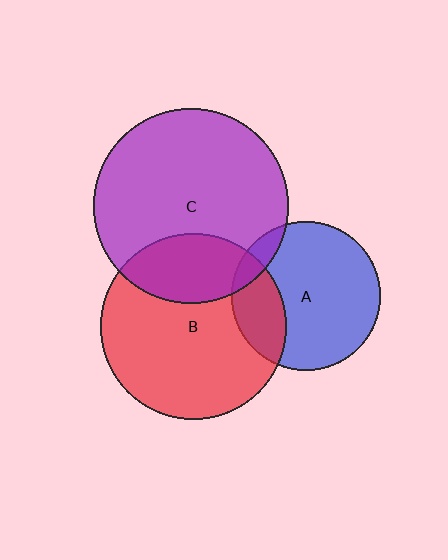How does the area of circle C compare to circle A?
Approximately 1.7 times.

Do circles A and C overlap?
Yes.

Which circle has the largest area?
Circle C (purple).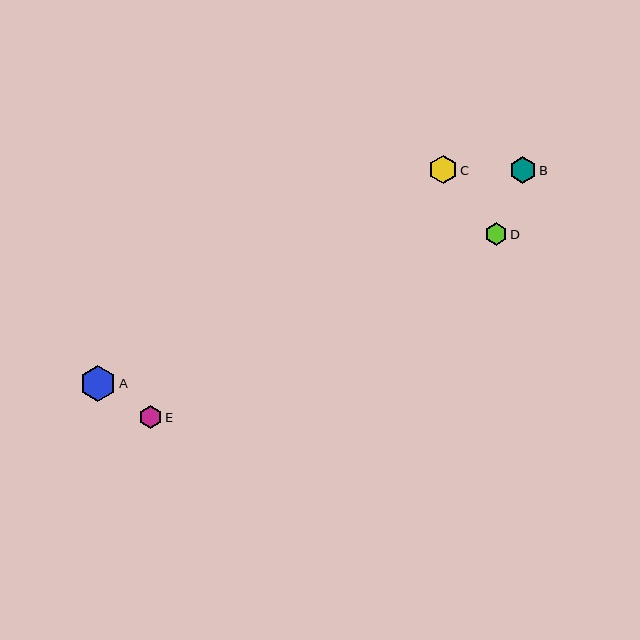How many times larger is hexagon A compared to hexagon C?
Hexagon A is approximately 1.3 times the size of hexagon C.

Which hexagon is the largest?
Hexagon A is the largest with a size of approximately 36 pixels.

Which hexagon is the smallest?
Hexagon E is the smallest with a size of approximately 23 pixels.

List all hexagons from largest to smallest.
From largest to smallest: A, C, B, D, E.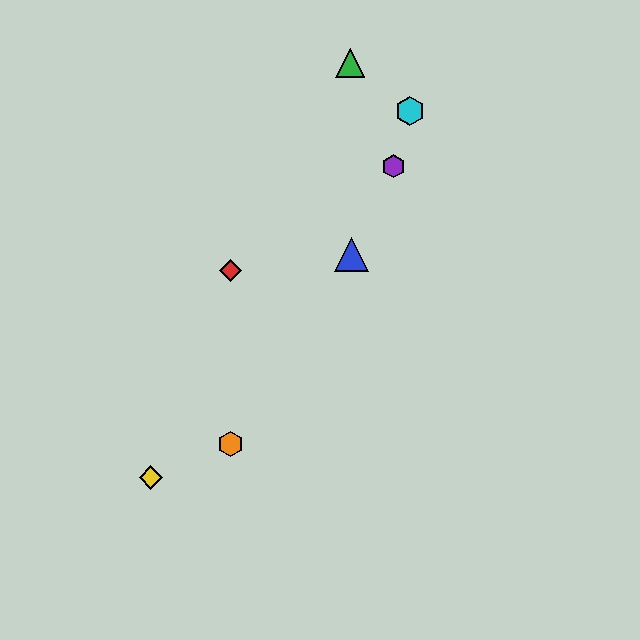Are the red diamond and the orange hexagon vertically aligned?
Yes, both are at x≈231.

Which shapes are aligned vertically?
The red diamond, the orange hexagon are aligned vertically.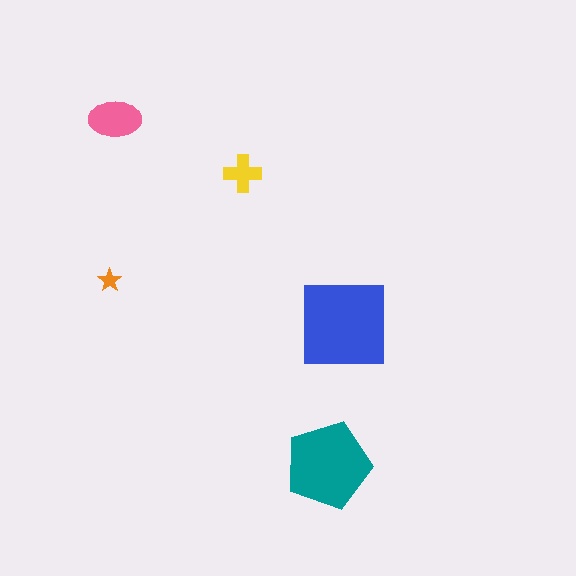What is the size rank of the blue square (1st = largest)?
1st.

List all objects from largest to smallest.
The blue square, the teal pentagon, the pink ellipse, the yellow cross, the orange star.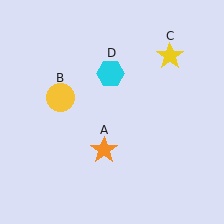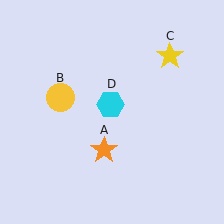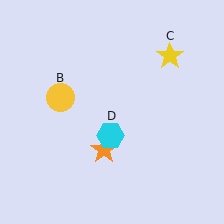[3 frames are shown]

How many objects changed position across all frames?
1 object changed position: cyan hexagon (object D).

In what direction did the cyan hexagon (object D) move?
The cyan hexagon (object D) moved down.